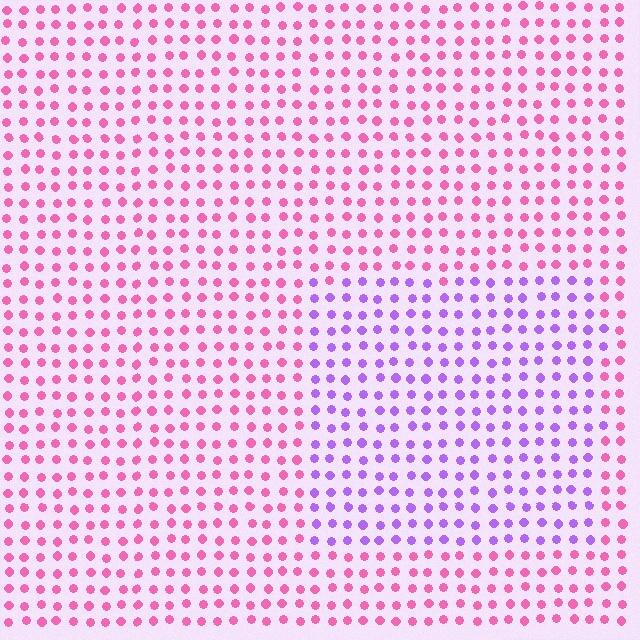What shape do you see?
I see a rectangle.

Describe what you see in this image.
The image is filled with small pink elements in a uniform arrangement. A rectangle-shaped region is visible where the elements are tinted to a slightly different hue, forming a subtle color boundary.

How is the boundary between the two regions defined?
The boundary is defined purely by a slight shift in hue (about 54 degrees). Spacing, size, and orientation are identical on both sides.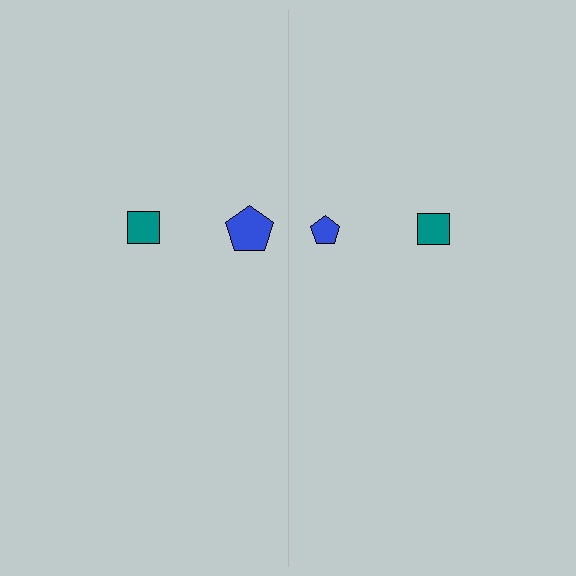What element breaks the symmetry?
The blue pentagon on the right side has a different size than its mirror counterpart.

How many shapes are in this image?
There are 4 shapes in this image.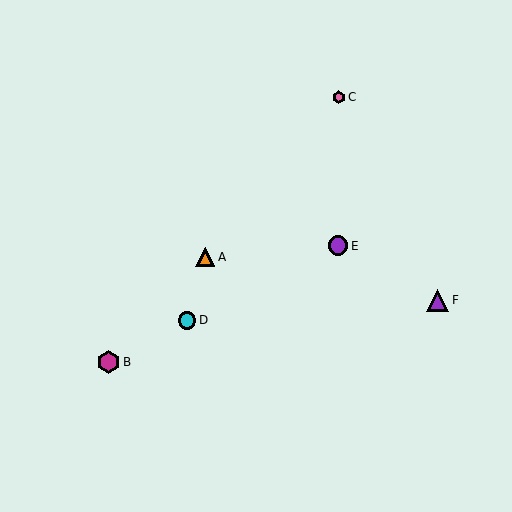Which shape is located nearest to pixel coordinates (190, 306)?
The cyan circle (labeled D) at (187, 320) is nearest to that location.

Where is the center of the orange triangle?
The center of the orange triangle is at (205, 257).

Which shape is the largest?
The purple triangle (labeled F) is the largest.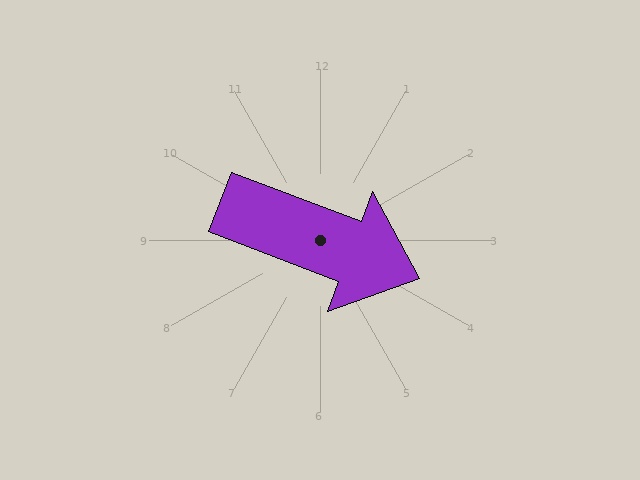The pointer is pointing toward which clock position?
Roughly 4 o'clock.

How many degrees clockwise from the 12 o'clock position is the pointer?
Approximately 111 degrees.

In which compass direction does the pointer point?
East.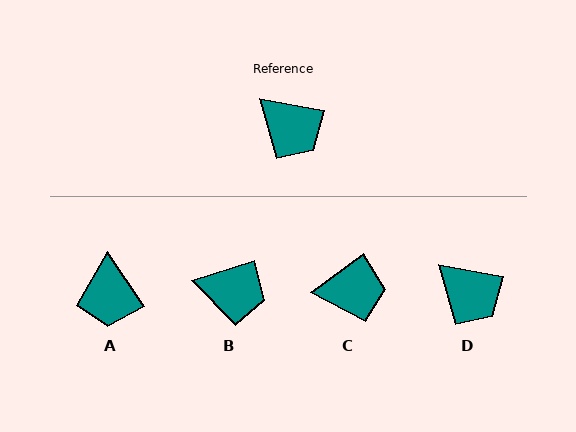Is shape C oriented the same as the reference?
No, it is off by about 46 degrees.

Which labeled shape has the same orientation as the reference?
D.